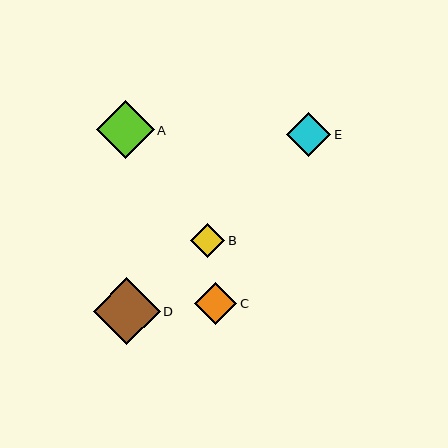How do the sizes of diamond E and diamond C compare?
Diamond E and diamond C are approximately the same size.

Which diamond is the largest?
Diamond D is the largest with a size of approximately 67 pixels.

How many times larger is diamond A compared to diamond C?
Diamond A is approximately 1.4 times the size of diamond C.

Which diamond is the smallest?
Diamond B is the smallest with a size of approximately 34 pixels.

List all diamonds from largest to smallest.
From largest to smallest: D, A, E, C, B.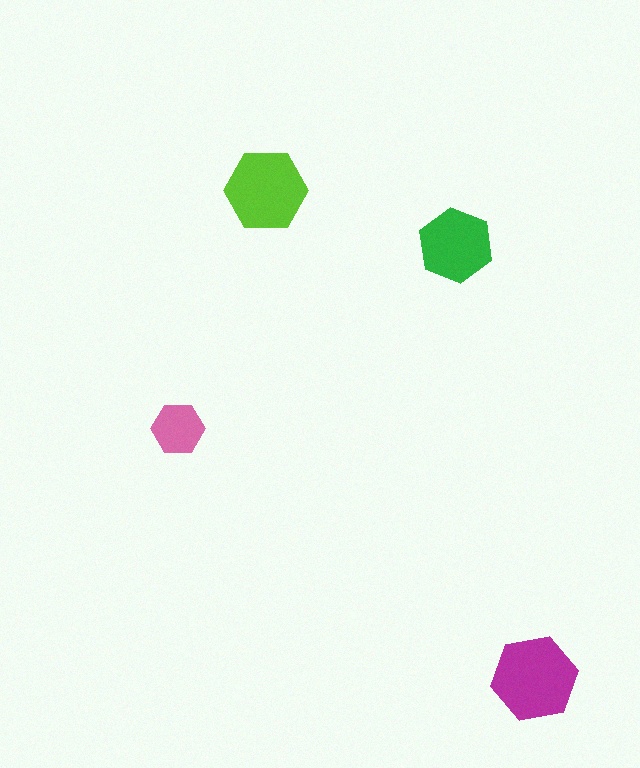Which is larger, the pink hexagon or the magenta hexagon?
The magenta one.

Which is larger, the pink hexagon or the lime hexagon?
The lime one.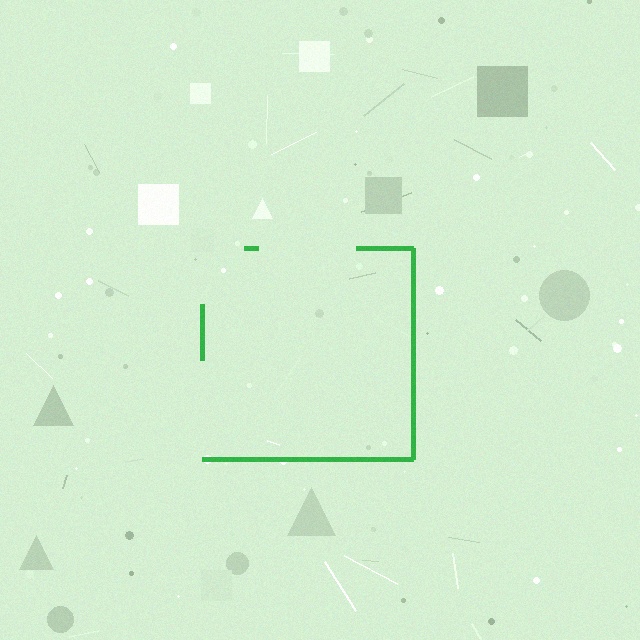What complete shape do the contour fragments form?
The contour fragments form a square.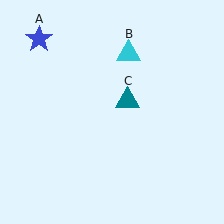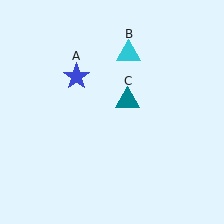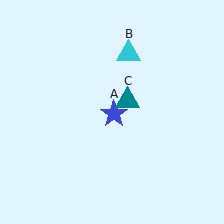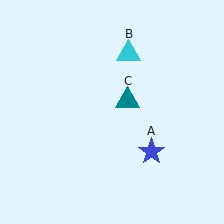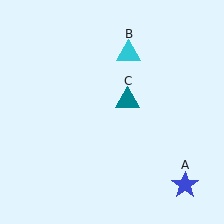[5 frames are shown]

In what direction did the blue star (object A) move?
The blue star (object A) moved down and to the right.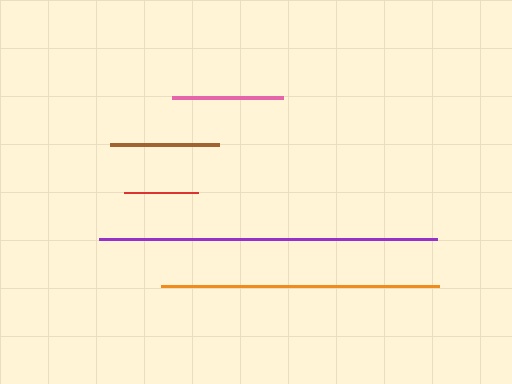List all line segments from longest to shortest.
From longest to shortest: purple, orange, pink, brown, red.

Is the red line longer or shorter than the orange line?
The orange line is longer than the red line.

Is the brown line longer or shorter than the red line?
The brown line is longer than the red line.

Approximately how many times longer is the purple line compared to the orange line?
The purple line is approximately 1.2 times the length of the orange line.